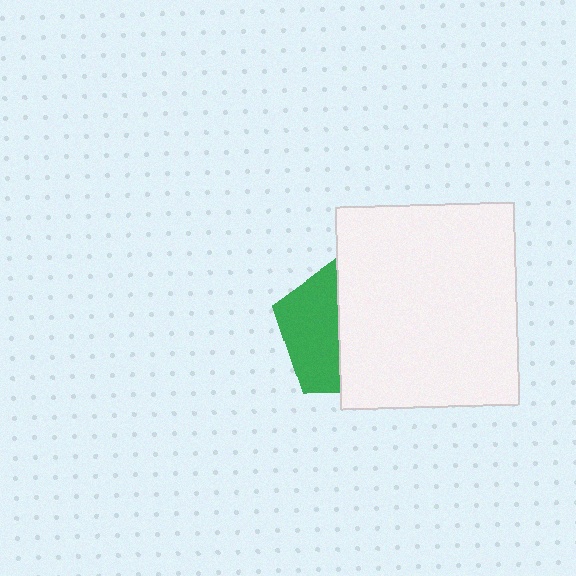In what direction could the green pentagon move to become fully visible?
The green pentagon could move left. That would shift it out from behind the white rectangle entirely.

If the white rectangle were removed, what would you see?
You would see the complete green pentagon.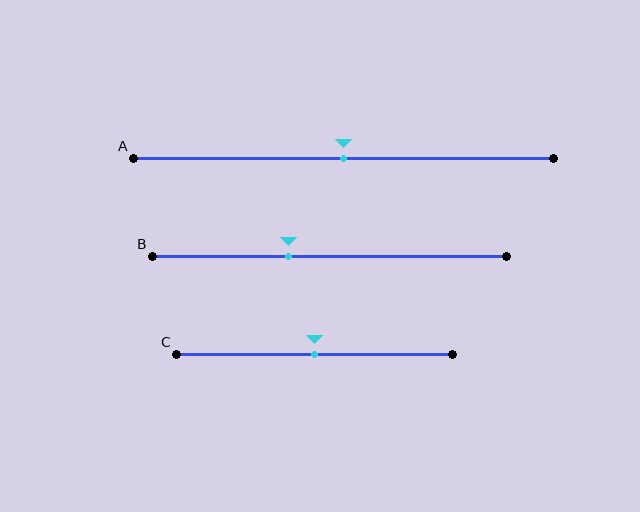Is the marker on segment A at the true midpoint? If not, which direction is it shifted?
Yes, the marker on segment A is at the true midpoint.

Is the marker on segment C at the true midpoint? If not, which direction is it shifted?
Yes, the marker on segment C is at the true midpoint.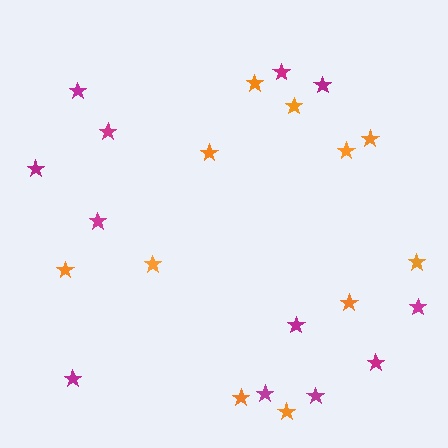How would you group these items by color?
There are 2 groups: one group of orange stars (11) and one group of magenta stars (12).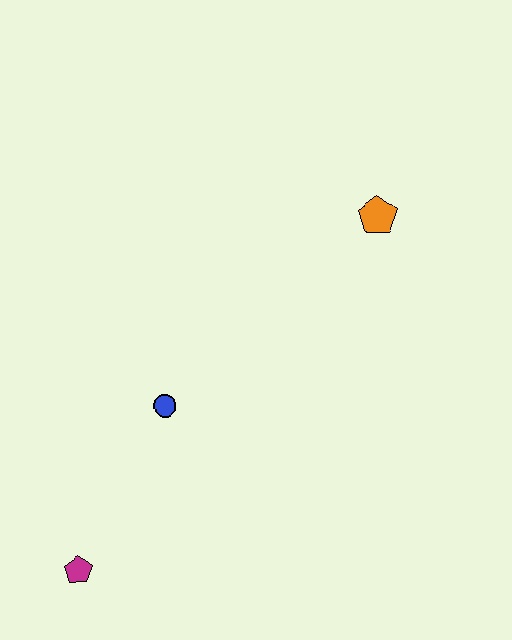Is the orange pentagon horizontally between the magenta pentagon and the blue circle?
No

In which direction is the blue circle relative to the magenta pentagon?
The blue circle is above the magenta pentagon.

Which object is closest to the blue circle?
The magenta pentagon is closest to the blue circle.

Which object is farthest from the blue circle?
The orange pentagon is farthest from the blue circle.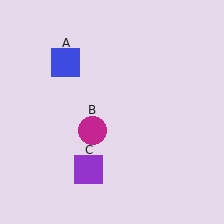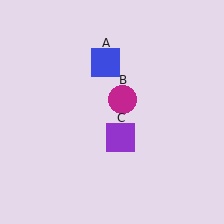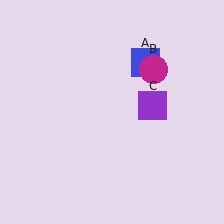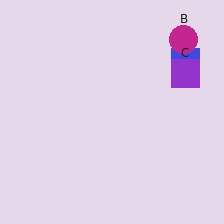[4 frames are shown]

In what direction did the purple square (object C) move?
The purple square (object C) moved up and to the right.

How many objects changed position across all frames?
3 objects changed position: blue square (object A), magenta circle (object B), purple square (object C).